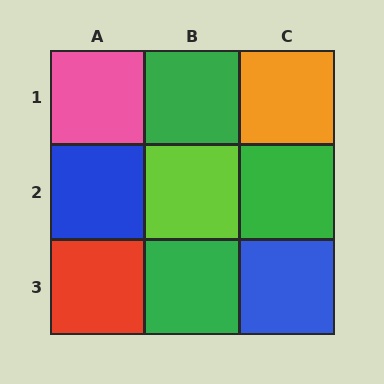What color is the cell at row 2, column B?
Lime.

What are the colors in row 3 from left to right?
Red, green, blue.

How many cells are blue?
2 cells are blue.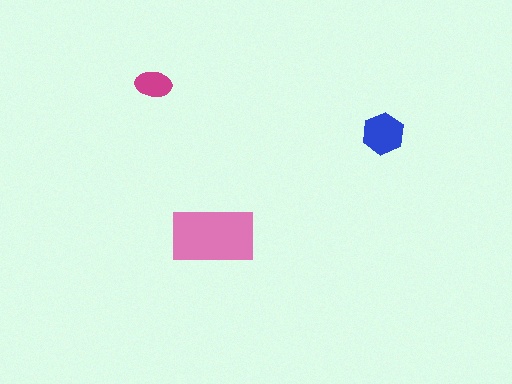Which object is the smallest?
The magenta ellipse.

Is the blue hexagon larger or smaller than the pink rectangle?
Smaller.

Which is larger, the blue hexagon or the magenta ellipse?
The blue hexagon.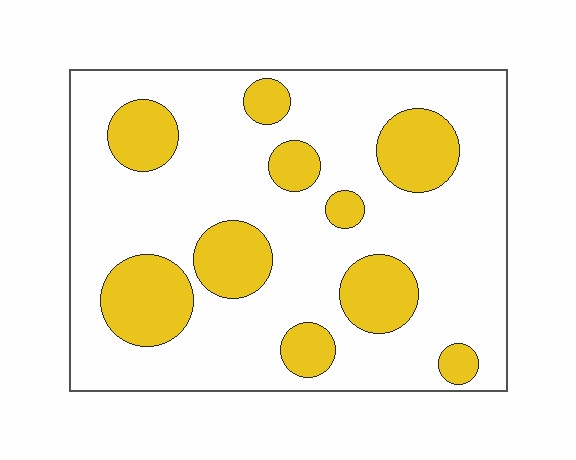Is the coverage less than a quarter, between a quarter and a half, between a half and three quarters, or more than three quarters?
Between a quarter and a half.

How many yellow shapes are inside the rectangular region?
10.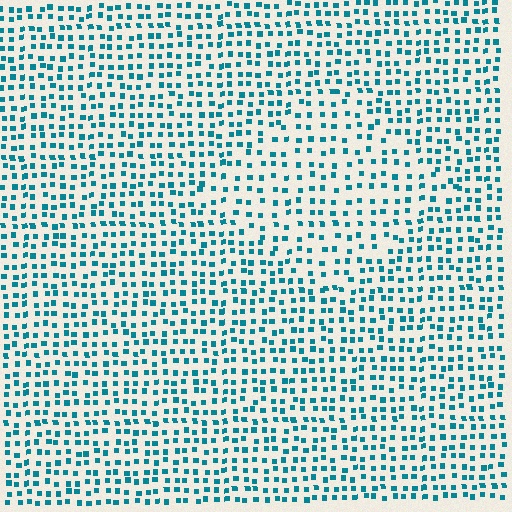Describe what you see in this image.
The image contains small teal elements arranged at two different densities. A diamond-shaped region is visible where the elements are less densely packed than the surrounding area.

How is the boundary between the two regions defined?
The boundary is defined by a change in element density (approximately 1.5x ratio). All elements are the same color, size, and shape.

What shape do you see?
I see a diamond.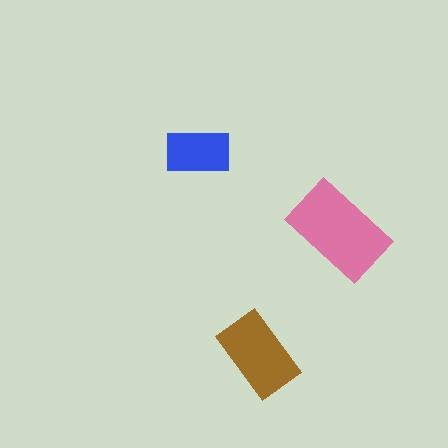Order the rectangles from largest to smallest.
the pink one, the brown one, the blue one.